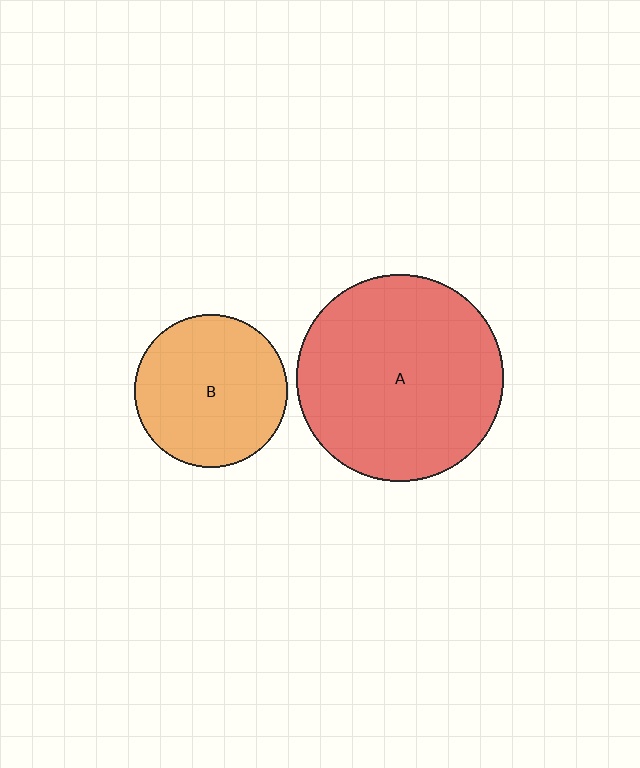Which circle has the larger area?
Circle A (red).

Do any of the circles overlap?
No, none of the circles overlap.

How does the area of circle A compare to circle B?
Approximately 1.8 times.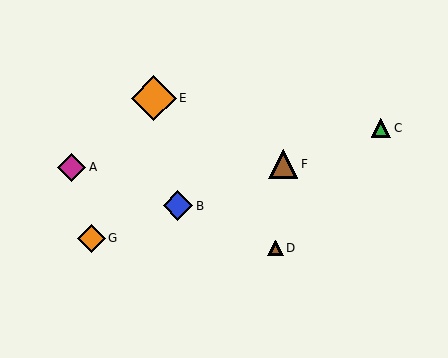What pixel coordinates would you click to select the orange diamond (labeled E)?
Click at (154, 98) to select the orange diamond E.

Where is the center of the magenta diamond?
The center of the magenta diamond is at (72, 167).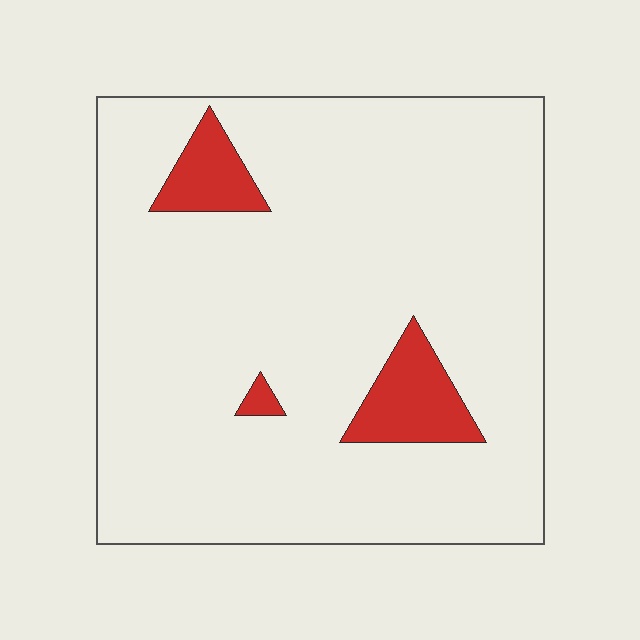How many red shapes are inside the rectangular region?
3.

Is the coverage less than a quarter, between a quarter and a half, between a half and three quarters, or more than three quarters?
Less than a quarter.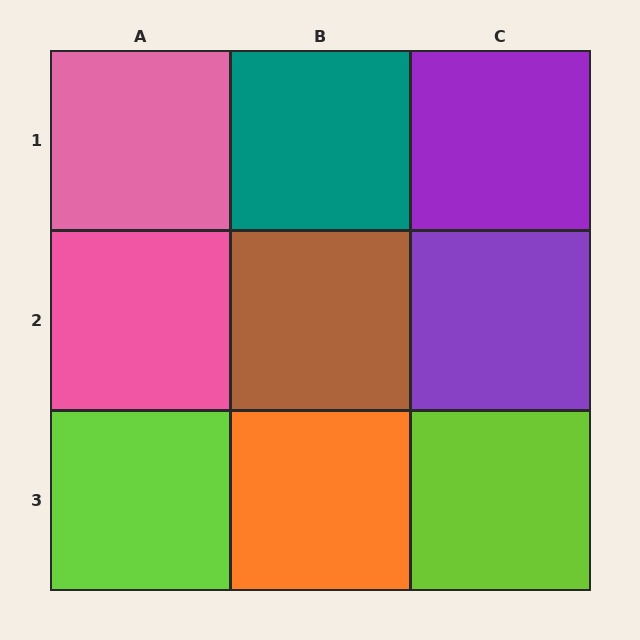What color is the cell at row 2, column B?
Brown.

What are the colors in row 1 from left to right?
Pink, teal, purple.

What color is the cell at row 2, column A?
Pink.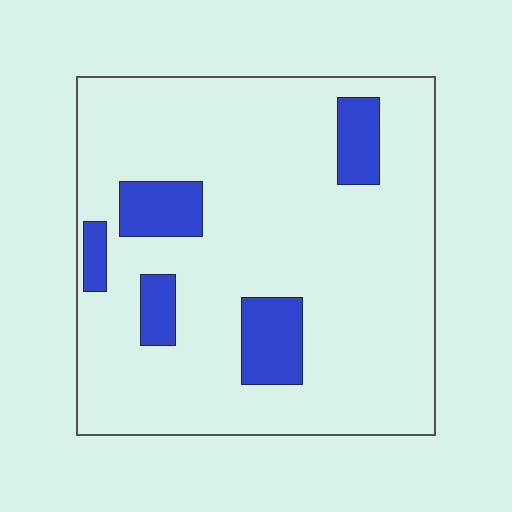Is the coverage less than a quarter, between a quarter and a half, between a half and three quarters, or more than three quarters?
Less than a quarter.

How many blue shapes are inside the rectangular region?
5.